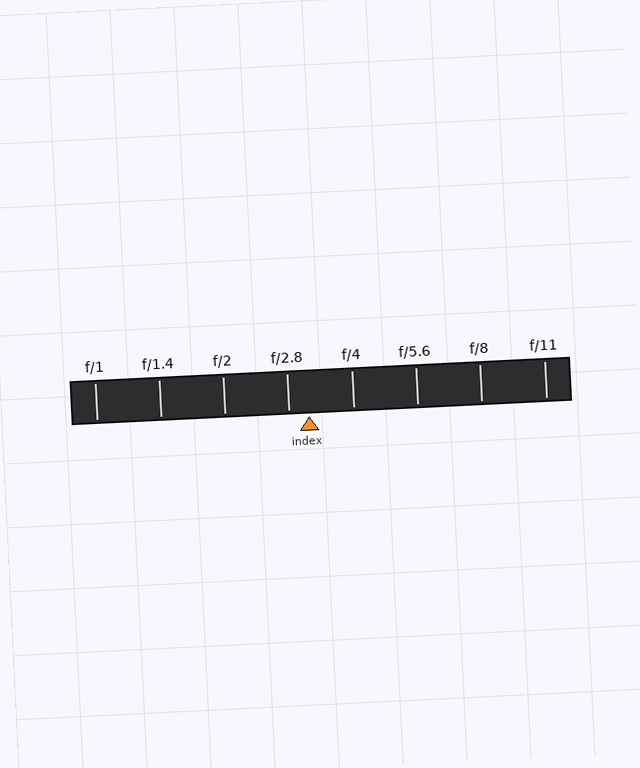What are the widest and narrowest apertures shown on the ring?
The widest aperture shown is f/1 and the narrowest is f/11.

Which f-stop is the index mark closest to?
The index mark is closest to f/2.8.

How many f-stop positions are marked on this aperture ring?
There are 8 f-stop positions marked.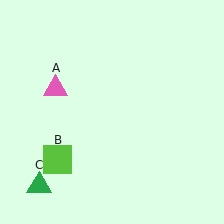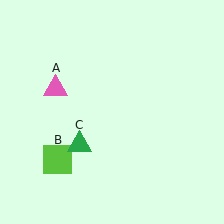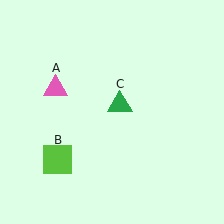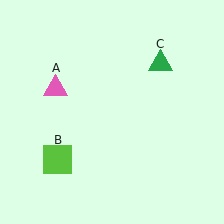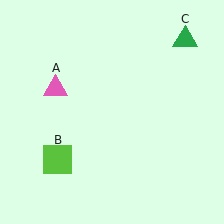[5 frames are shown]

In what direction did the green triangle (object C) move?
The green triangle (object C) moved up and to the right.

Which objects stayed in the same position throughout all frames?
Pink triangle (object A) and lime square (object B) remained stationary.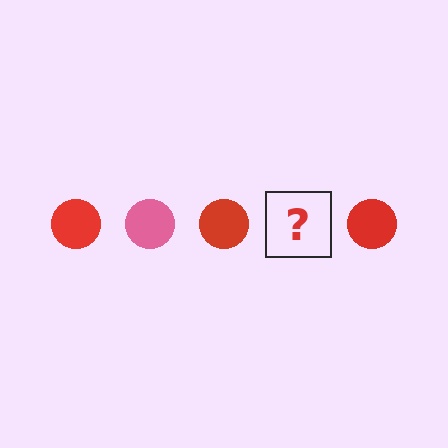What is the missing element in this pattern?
The missing element is a pink circle.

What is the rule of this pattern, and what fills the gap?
The rule is that the pattern cycles through red, pink circles. The gap should be filled with a pink circle.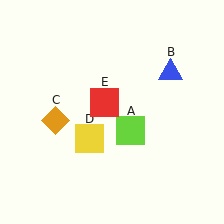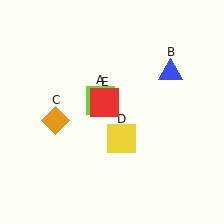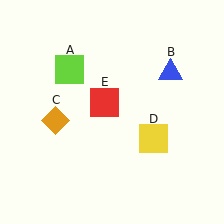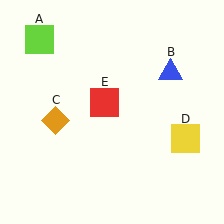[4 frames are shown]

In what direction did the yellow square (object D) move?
The yellow square (object D) moved right.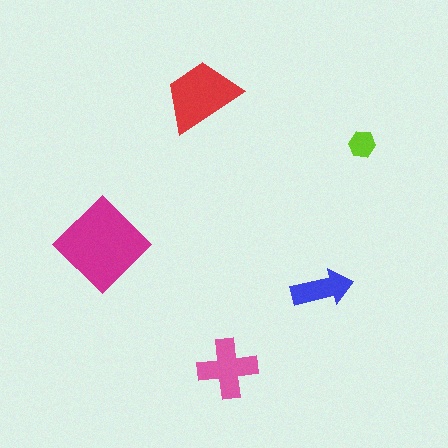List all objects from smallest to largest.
The lime hexagon, the blue arrow, the pink cross, the red trapezoid, the magenta diamond.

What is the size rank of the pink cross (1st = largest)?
3rd.